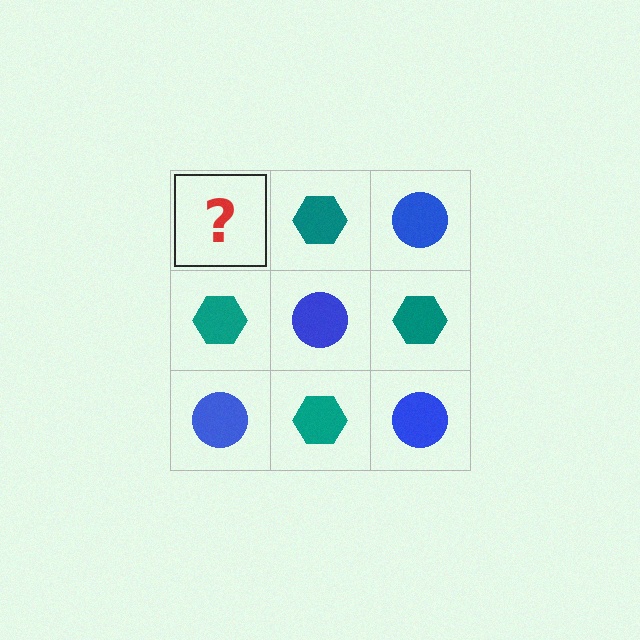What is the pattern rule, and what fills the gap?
The rule is that it alternates blue circle and teal hexagon in a checkerboard pattern. The gap should be filled with a blue circle.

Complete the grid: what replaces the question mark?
The question mark should be replaced with a blue circle.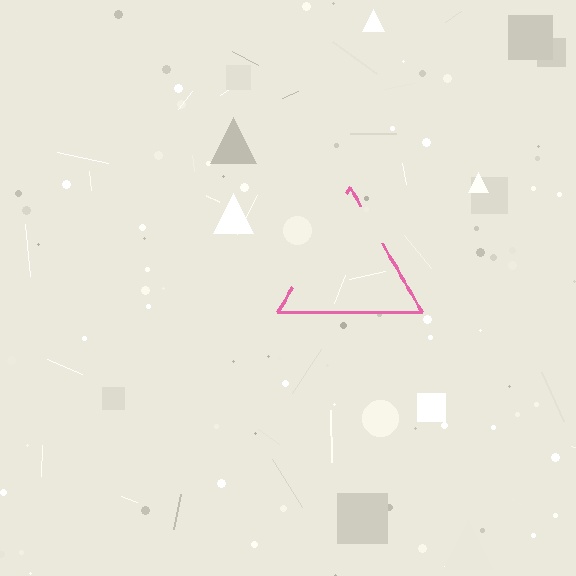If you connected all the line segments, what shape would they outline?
They would outline a triangle.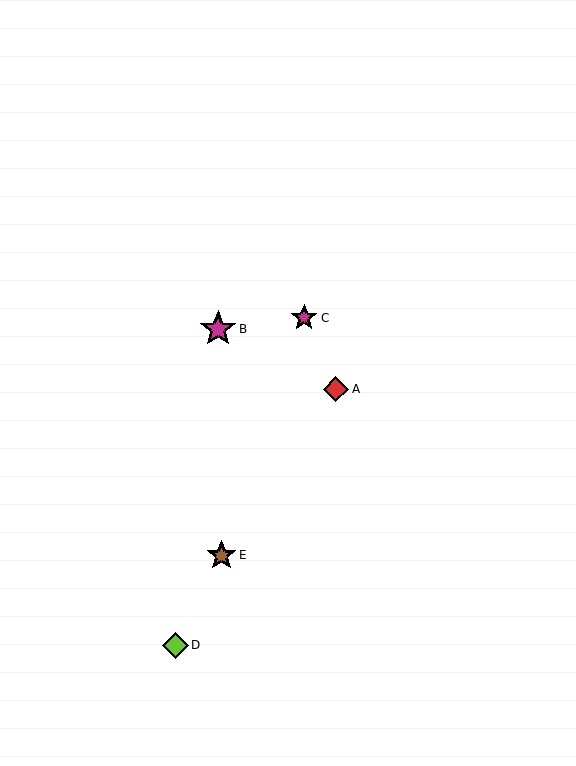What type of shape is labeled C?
Shape C is a magenta star.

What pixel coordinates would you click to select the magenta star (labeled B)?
Click at (218, 329) to select the magenta star B.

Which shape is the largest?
The magenta star (labeled B) is the largest.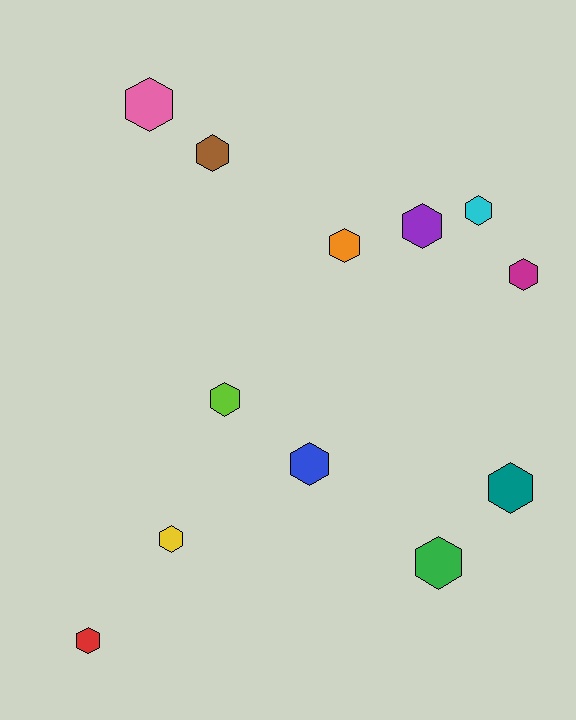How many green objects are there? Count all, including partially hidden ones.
There is 1 green object.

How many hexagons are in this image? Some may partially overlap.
There are 12 hexagons.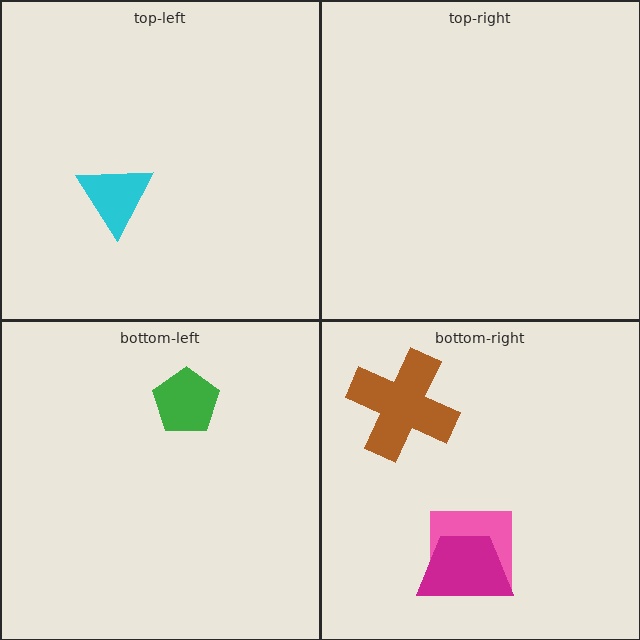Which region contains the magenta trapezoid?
The bottom-right region.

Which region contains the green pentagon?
The bottom-left region.